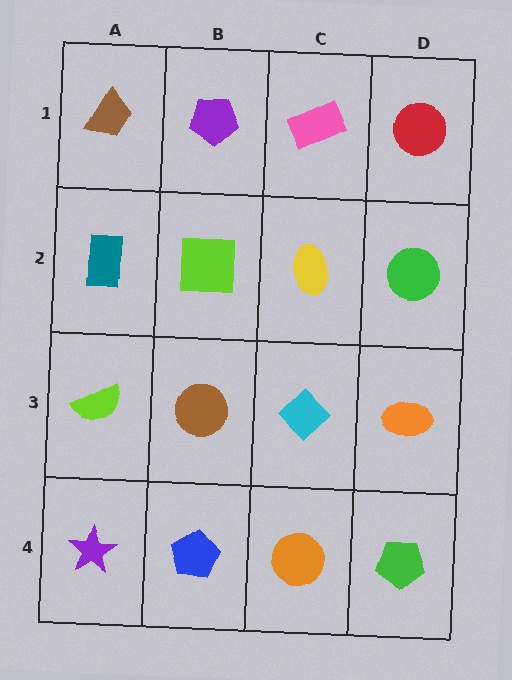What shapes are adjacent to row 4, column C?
A cyan diamond (row 3, column C), a blue pentagon (row 4, column B), a green pentagon (row 4, column D).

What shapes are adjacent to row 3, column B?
A lime square (row 2, column B), a blue pentagon (row 4, column B), a lime semicircle (row 3, column A), a cyan diamond (row 3, column C).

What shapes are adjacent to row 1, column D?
A green circle (row 2, column D), a pink rectangle (row 1, column C).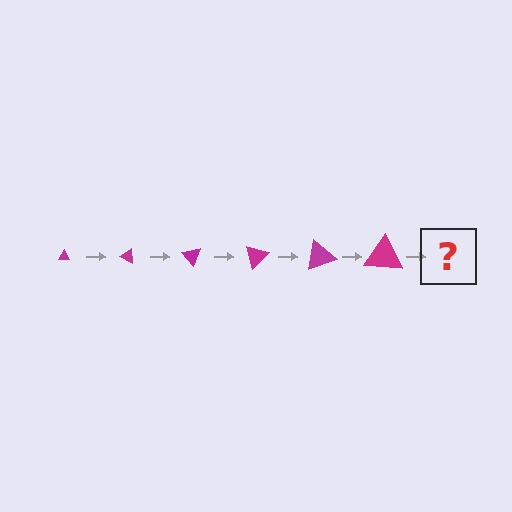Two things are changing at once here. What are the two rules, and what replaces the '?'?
The two rules are that the triangle grows larger each step and it rotates 25 degrees each step. The '?' should be a triangle, larger than the previous one and rotated 150 degrees from the start.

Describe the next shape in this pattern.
It should be a triangle, larger than the previous one and rotated 150 degrees from the start.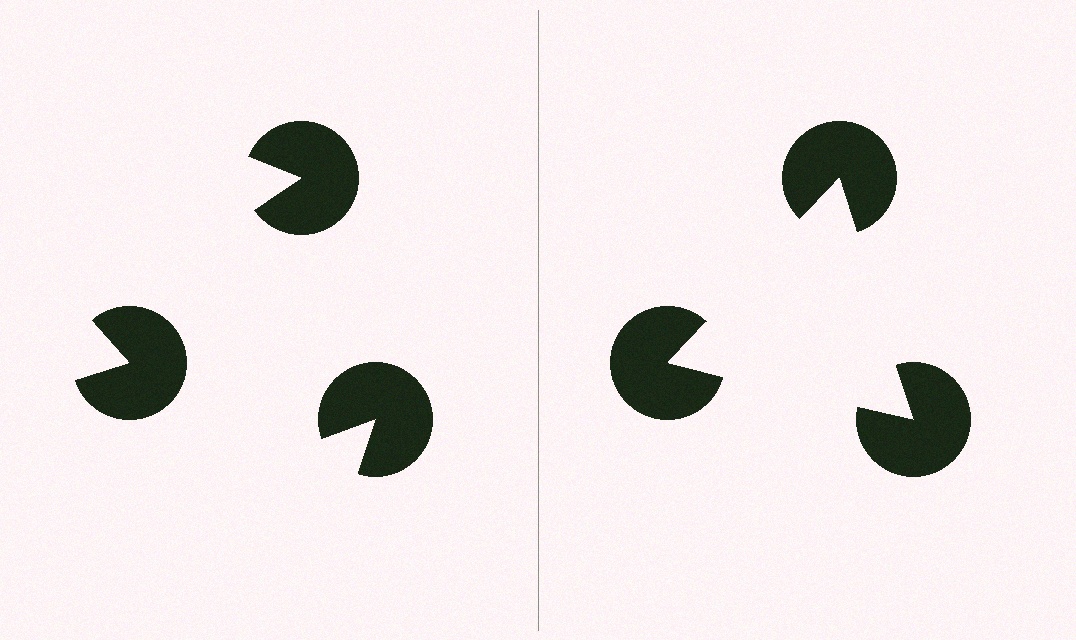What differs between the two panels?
The pac-man discs are positioned identically on both sides; only the wedge orientations differ. On the right they align to a triangle; on the left they are misaligned.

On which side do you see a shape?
An illusory triangle appears on the right side. On the left side the wedge cuts are rotated, so no coherent shape forms.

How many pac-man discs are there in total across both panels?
6 — 3 on each side.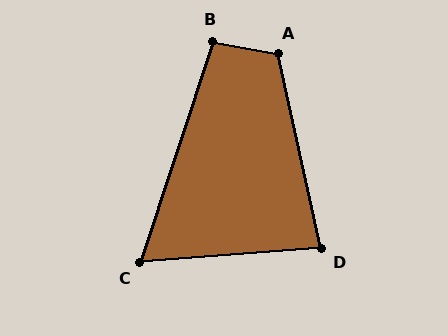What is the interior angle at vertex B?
Approximately 98 degrees (obtuse).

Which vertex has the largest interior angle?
A, at approximately 113 degrees.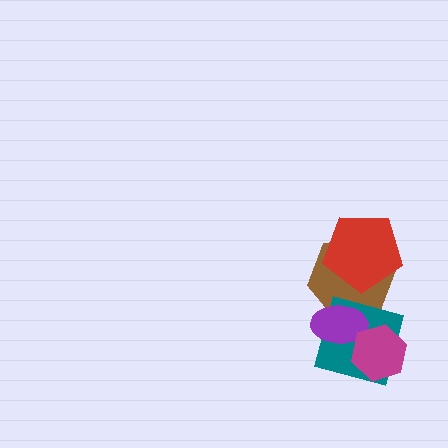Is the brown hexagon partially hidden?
Yes, it is partially covered by another shape.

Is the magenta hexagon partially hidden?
No, no other shape covers it.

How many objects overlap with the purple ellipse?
3 objects overlap with the purple ellipse.